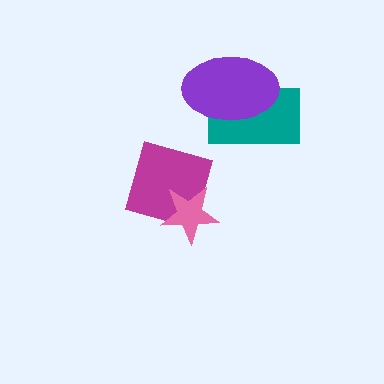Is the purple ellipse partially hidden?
No, no other shape covers it.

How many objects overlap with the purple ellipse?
1 object overlaps with the purple ellipse.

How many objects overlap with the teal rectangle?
1 object overlaps with the teal rectangle.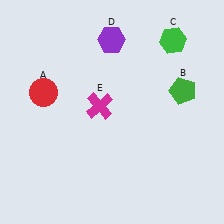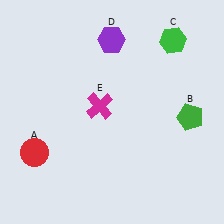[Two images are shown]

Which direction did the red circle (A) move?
The red circle (A) moved down.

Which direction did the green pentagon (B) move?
The green pentagon (B) moved down.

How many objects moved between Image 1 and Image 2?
2 objects moved between the two images.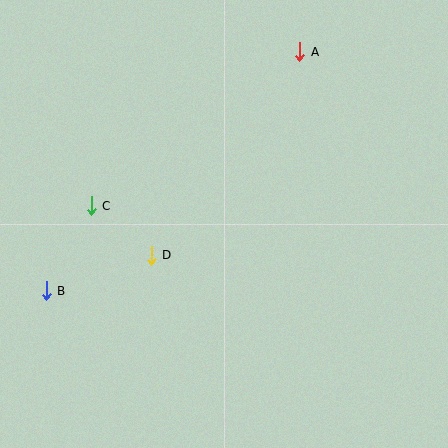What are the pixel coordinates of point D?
Point D is at (151, 255).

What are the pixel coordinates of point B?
Point B is at (46, 291).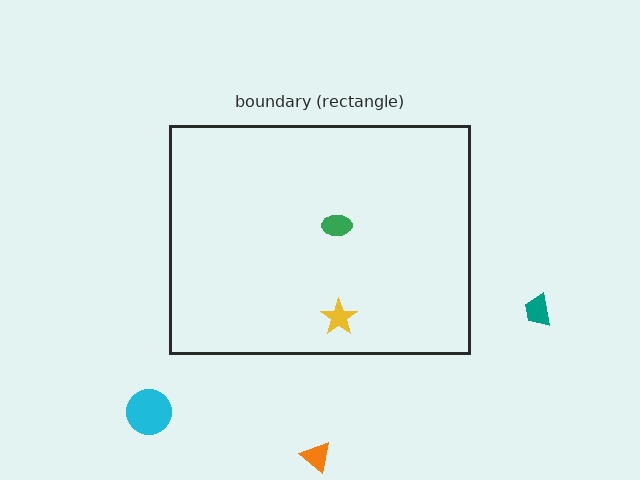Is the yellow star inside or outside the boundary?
Inside.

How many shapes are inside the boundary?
2 inside, 3 outside.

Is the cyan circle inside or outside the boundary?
Outside.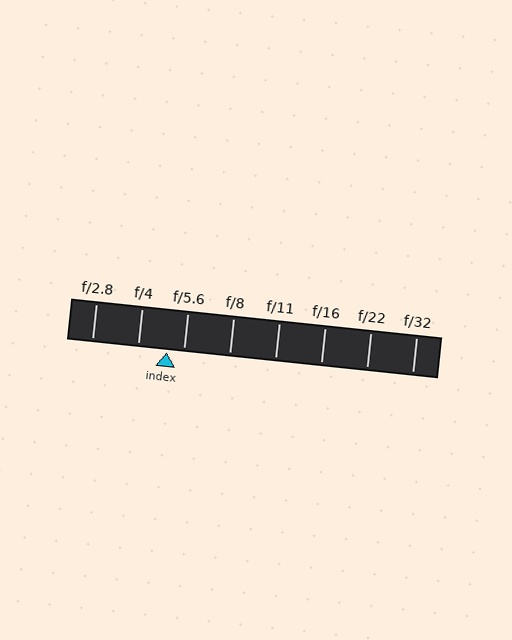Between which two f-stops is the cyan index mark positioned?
The index mark is between f/4 and f/5.6.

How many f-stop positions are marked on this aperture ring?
There are 8 f-stop positions marked.